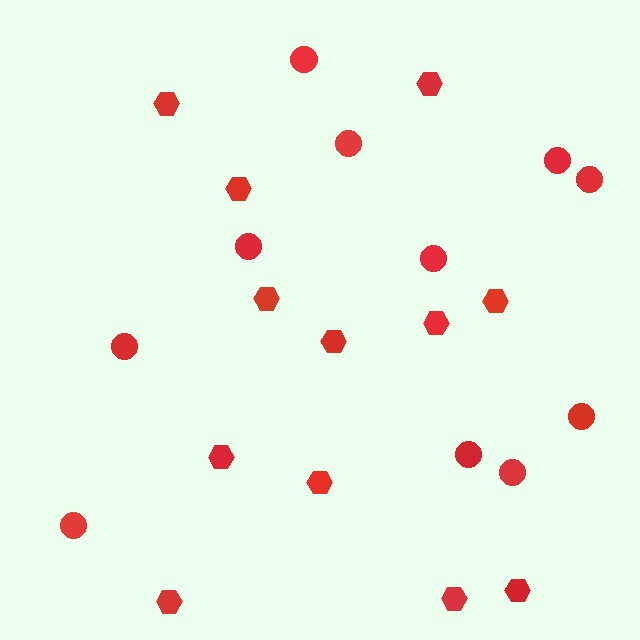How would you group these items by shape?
There are 2 groups: one group of hexagons (12) and one group of circles (11).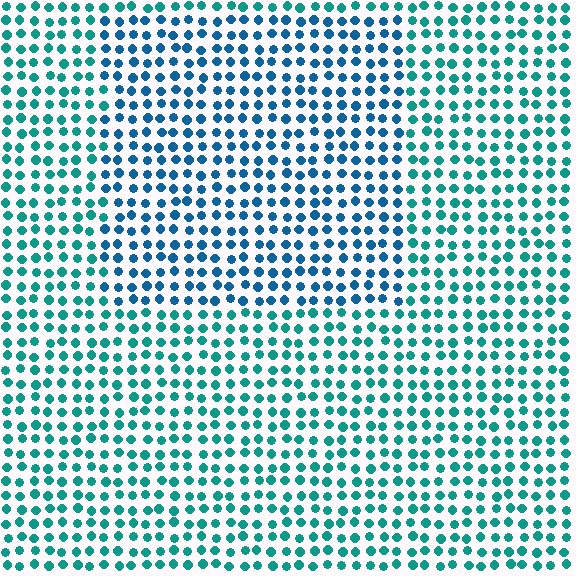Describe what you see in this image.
The image is filled with small teal elements in a uniform arrangement. A rectangle-shaped region is visible where the elements are tinted to a slightly different hue, forming a subtle color boundary.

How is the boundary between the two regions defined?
The boundary is defined purely by a slight shift in hue (about 31 degrees). Spacing, size, and orientation are identical on both sides.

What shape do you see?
I see a rectangle.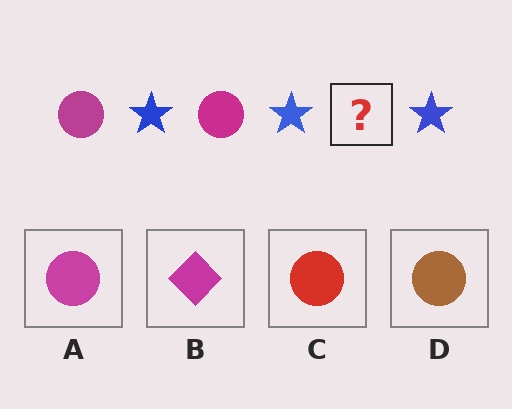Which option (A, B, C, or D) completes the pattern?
A.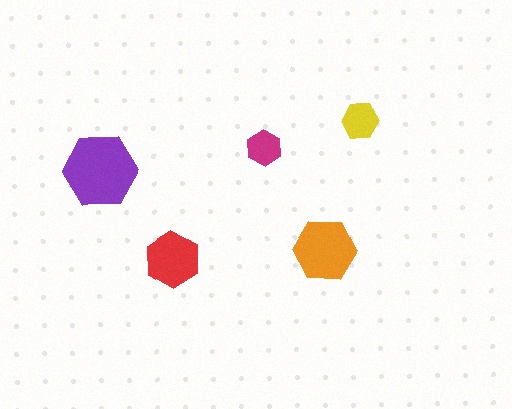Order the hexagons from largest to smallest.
the purple one, the orange one, the red one, the yellow one, the magenta one.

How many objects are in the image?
There are 5 objects in the image.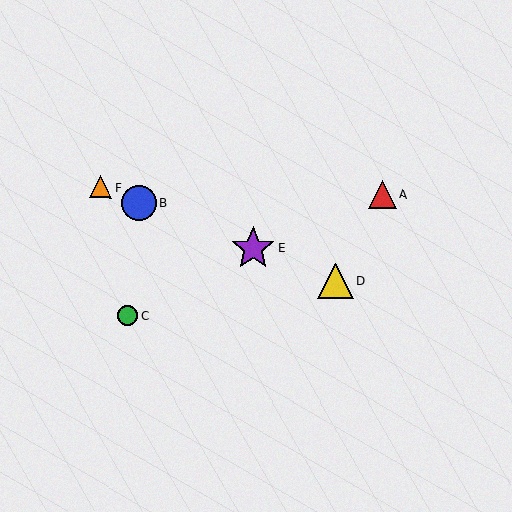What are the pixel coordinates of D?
Object D is at (335, 281).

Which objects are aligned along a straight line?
Objects B, D, E, F are aligned along a straight line.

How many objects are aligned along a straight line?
4 objects (B, D, E, F) are aligned along a straight line.